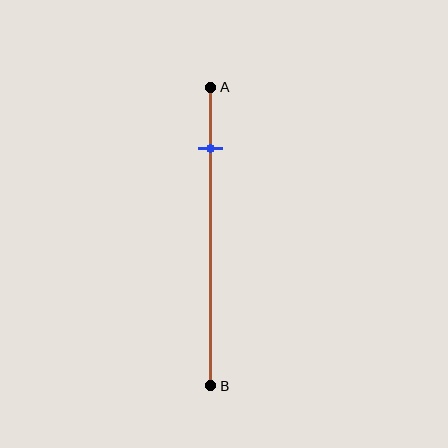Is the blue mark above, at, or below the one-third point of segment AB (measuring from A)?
The blue mark is above the one-third point of segment AB.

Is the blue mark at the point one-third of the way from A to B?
No, the mark is at about 20% from A, not at the 33% one-third point.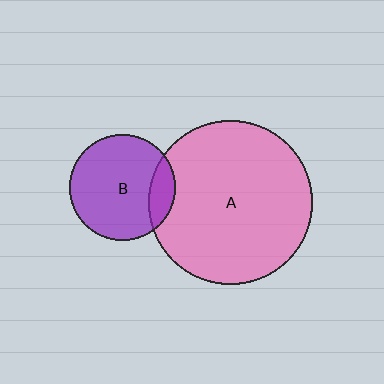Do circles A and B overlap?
Yes.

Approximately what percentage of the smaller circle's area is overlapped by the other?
Approximately 15%.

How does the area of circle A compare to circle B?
Approximately 2.4 times.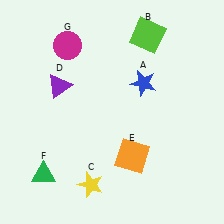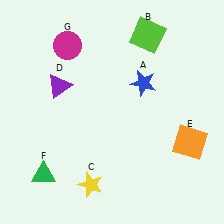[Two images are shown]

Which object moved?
The orange square (E) moved right.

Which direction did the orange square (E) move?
The orange square (E) moved right.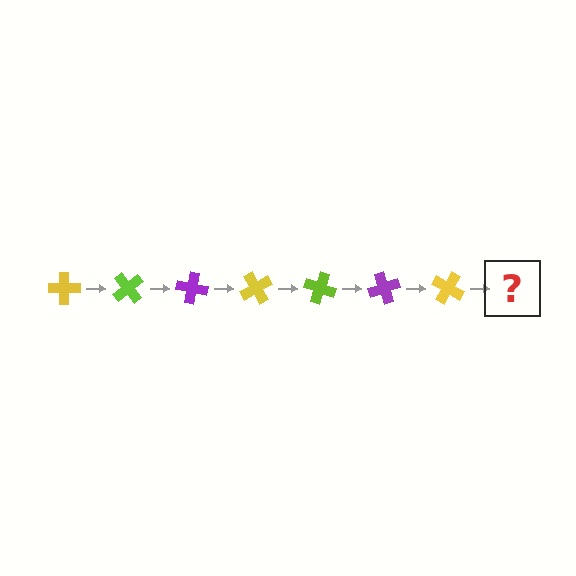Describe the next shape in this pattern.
It should be a lime cross, rotated 350 degrees from the start.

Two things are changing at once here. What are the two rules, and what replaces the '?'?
The two rules are that it rotates 50 degrees each step and the color cycles through yellow, lime, and purple. The '?' should be a lime cross, rotated 350 degrees from the start.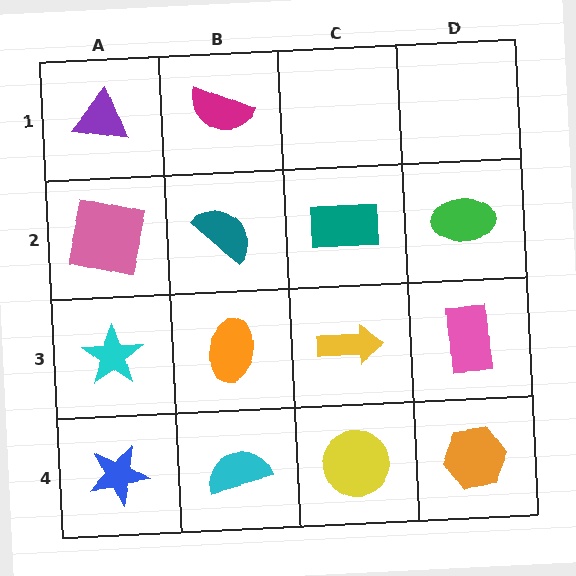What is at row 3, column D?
A pink rectangle.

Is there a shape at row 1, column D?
No, that cell is empty.